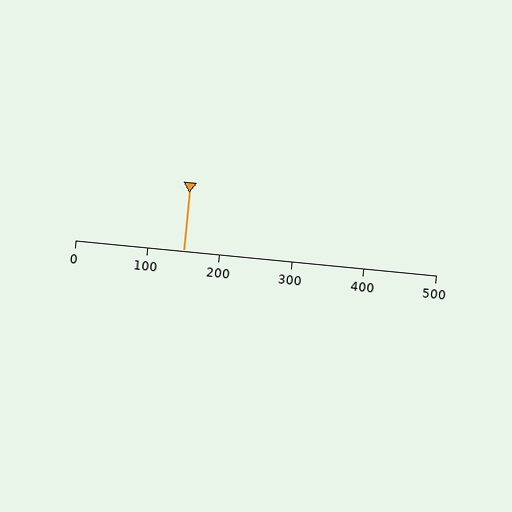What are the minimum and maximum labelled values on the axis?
The axis runs from 0 to 500.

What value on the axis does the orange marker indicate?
The marker indicates approximately 150.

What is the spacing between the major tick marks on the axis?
The major ticks are spaced 100 apart.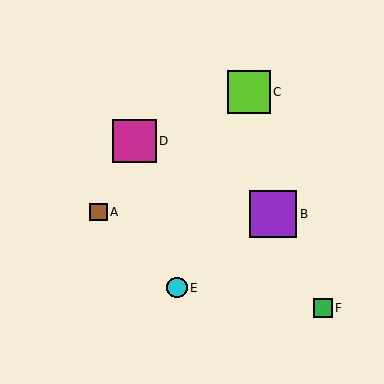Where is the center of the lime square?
The center of the lime square is at (249, 92).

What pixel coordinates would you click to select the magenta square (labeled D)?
Click at (134, 141) to select the magenta square D.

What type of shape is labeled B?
Shape B is a purple square.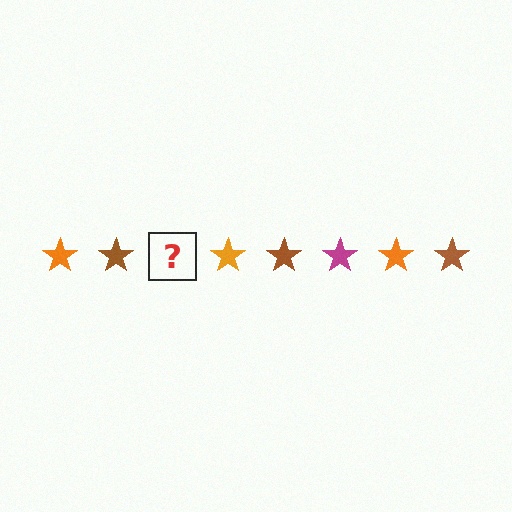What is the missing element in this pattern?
The missing element is a magenta star.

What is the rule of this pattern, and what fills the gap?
The rule is that the pattern cycles through orange, brown, magenta stars. The gap should be filled with a magenta star.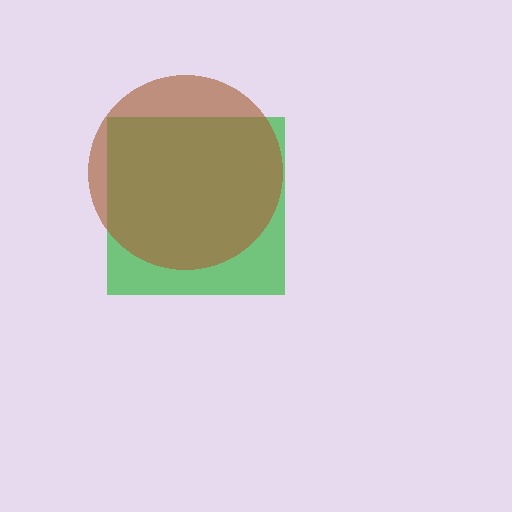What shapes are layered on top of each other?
The layered shapes are: a green square, a brown circle.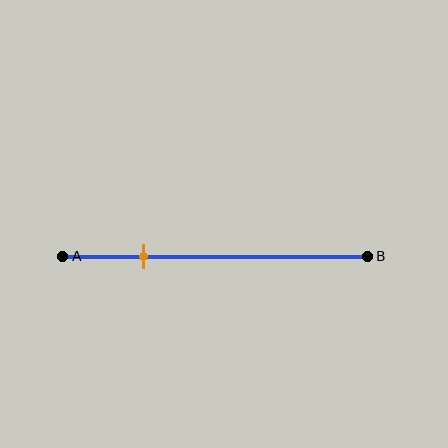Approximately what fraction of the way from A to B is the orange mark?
The orange mark is approximately 25% of the way from A to B.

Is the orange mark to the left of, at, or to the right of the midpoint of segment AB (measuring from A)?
The orange mark is to the left of the midpoint of segment AB.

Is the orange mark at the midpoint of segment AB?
No, the mark is at about 25% from A, not at the 50% midpoint.